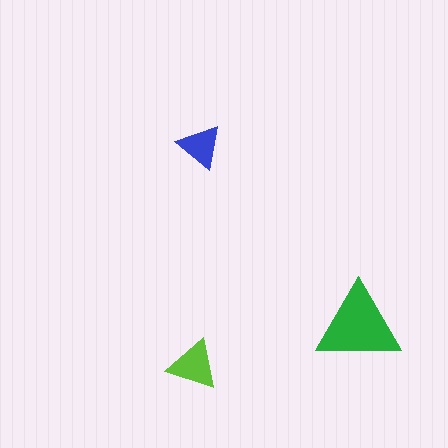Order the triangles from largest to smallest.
the green one, the lime one, the blue one.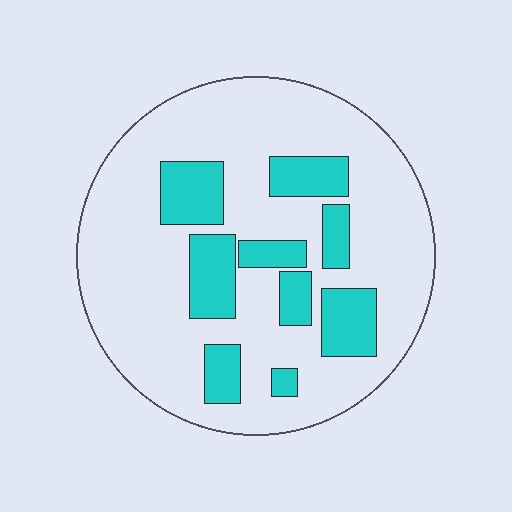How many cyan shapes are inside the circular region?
9.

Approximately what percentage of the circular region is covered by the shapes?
Approximately 25%.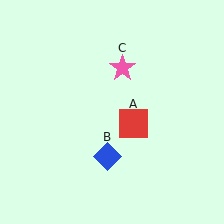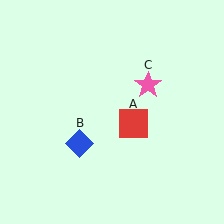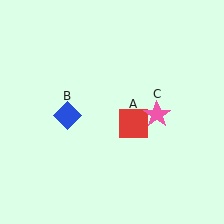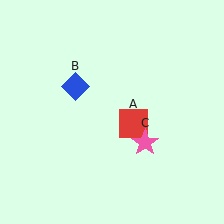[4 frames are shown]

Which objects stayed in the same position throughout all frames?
Red square (object A) remained stationary.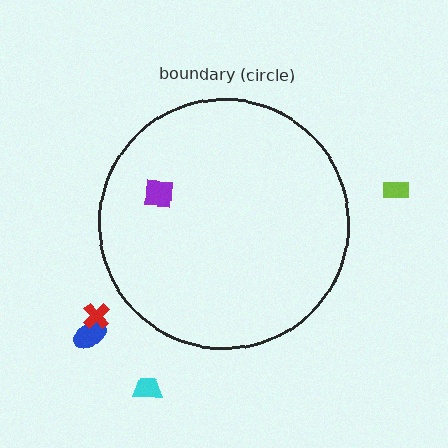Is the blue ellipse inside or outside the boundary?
Outside.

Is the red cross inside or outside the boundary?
Outside.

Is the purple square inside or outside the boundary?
Inside.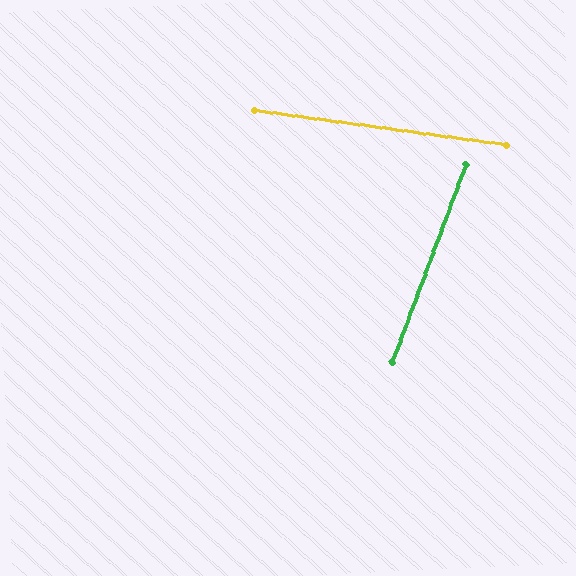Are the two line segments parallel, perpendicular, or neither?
Neither parallel nor perpendicular — they differ by about 77°.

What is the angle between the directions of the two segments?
Approximately 77 degrees.